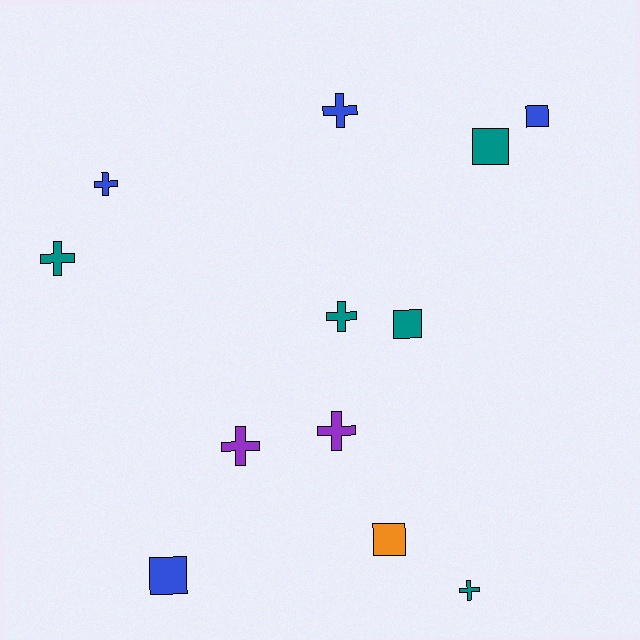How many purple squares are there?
There are no purple squares.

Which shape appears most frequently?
Cross, with 7 objects.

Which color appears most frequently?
Teal, with 5 objects.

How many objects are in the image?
There are 12 objects.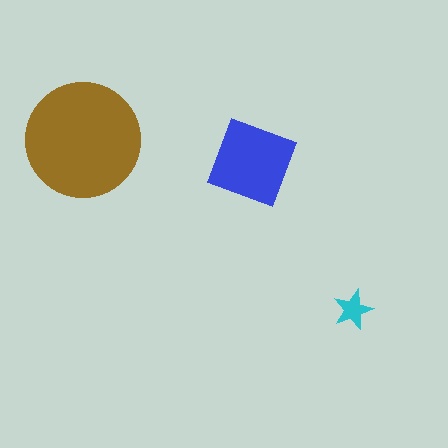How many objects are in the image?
There are 3 objects in the image.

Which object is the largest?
The brown circle.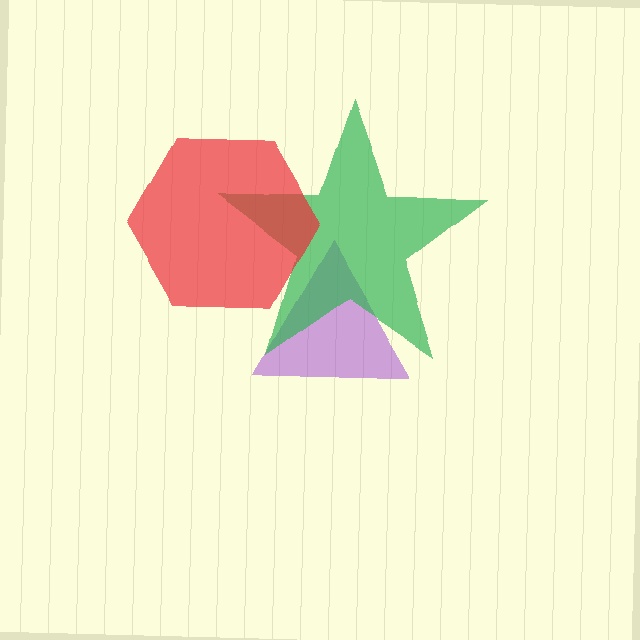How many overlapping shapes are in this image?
There are 3 overlapping shapes in the image.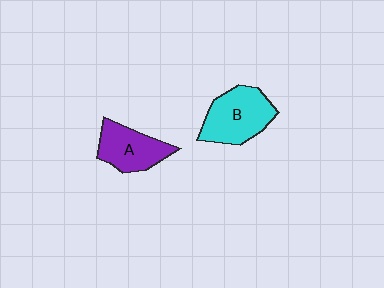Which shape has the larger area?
Shape B (cyan).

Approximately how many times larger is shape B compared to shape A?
Approximately 1.2 times.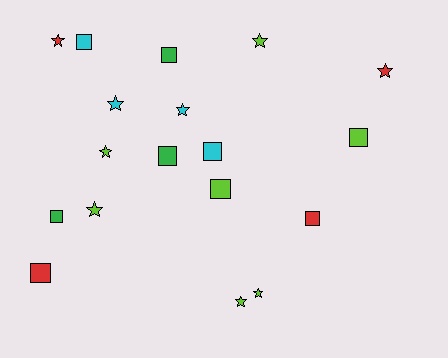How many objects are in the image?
There are 18 objects.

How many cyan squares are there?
There are 2 cyan squares.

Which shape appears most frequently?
Star, with 9 objects.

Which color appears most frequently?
Lime, with 7 objects.